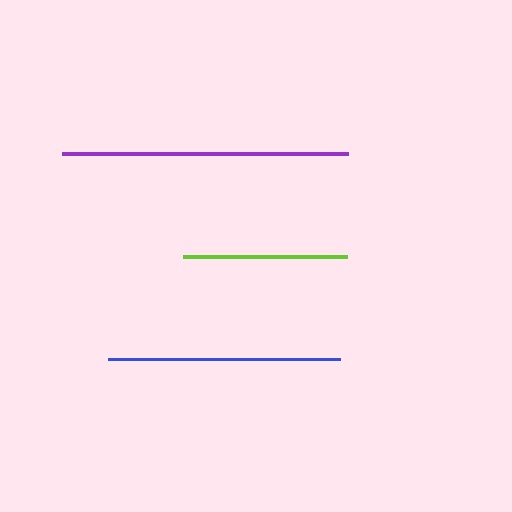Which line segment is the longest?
The purple line is the longest at approximately 286 pixels.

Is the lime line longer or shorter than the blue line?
The blue line is longer than the lime line.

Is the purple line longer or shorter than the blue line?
The purple line is longer than the blue line.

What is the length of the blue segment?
The blue segment is approximately 232 pixels long.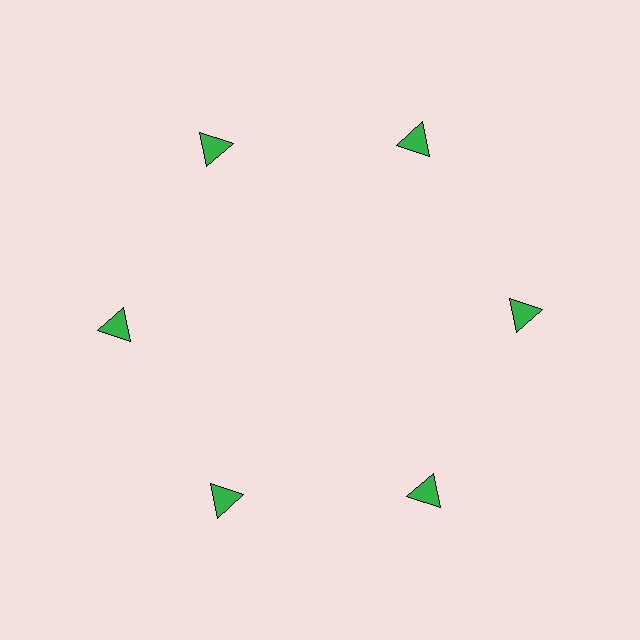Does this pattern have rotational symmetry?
Yes, this pattern has 6-fold rotational symmetry. It looks the same after rotating 60 degrees around the center.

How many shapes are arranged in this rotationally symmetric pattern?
There are 6 shapes, arranged in 6 groups of 1.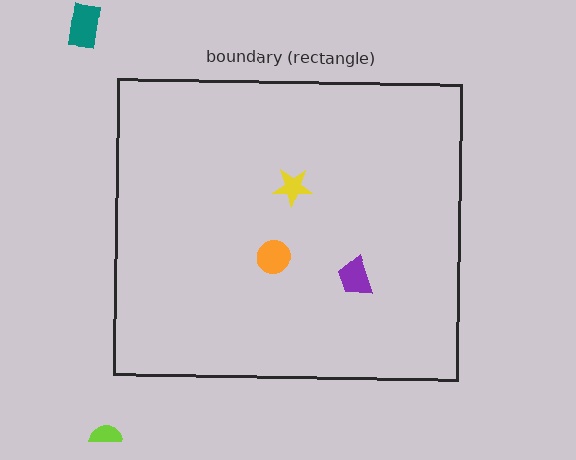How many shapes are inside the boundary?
3 inside, 2 outside.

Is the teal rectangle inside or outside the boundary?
Outside.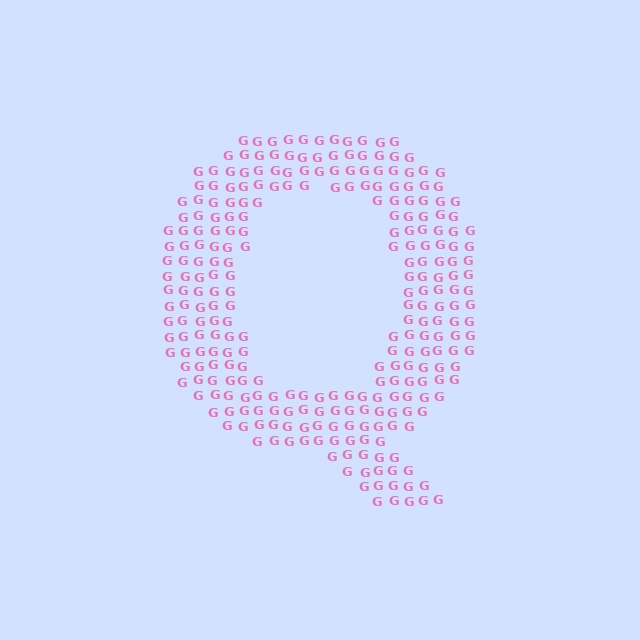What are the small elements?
The small elements are letter G's.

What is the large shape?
The large shape is the letter Q.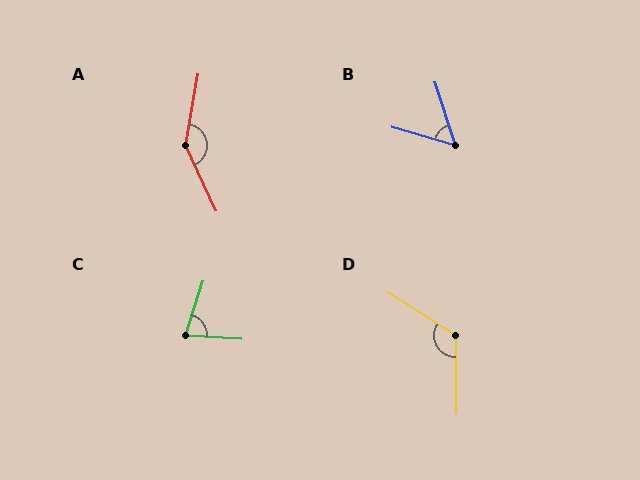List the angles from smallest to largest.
B (56°), C (76°), D (123°), A (145°).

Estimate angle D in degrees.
Approximately 123 degrees.